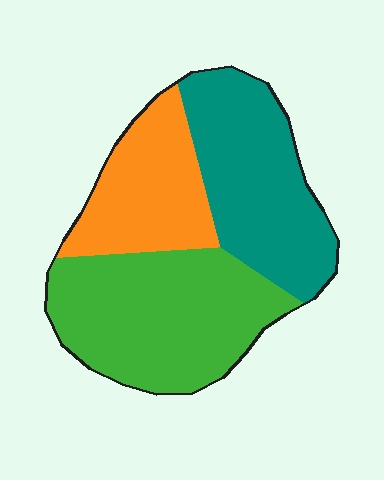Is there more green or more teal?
Green.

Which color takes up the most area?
Green, at roughly 40%.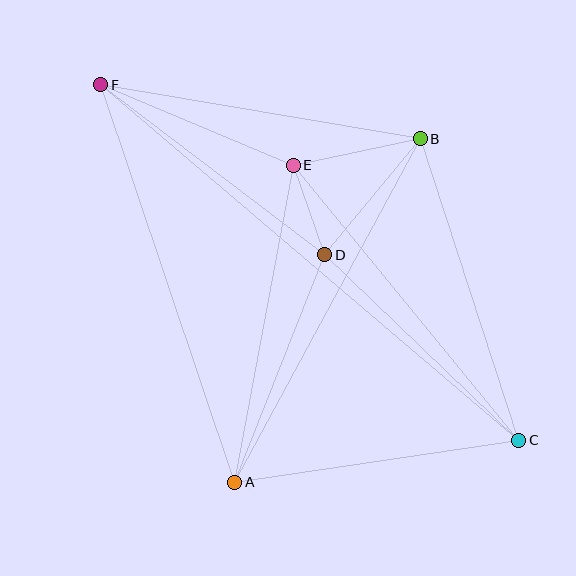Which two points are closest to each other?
Points D and E are closest to each other.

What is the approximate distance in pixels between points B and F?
The distance between B and F is approximately 324 pixels.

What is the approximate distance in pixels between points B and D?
The distance between B and D is approximately 150 pixels.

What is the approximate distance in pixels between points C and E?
The distance between C and E is approximately 356 pixels.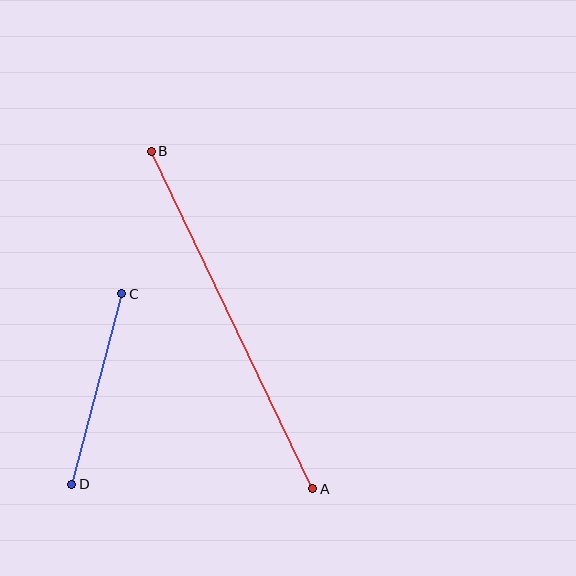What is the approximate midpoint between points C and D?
The midpoint is at approximately (97, 389) pixels.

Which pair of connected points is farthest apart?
Points A and B are farthest apart.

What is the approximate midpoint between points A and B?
The midpoint is at approximately (232, 320) pixels.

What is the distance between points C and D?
The distance is approximately 196 pixels.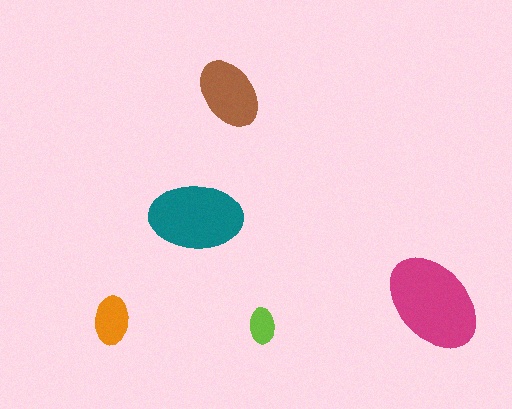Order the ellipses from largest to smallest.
the magenta one, the teal one, the brown one, the orange one, the lime one.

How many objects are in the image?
There are 5 objects in the image.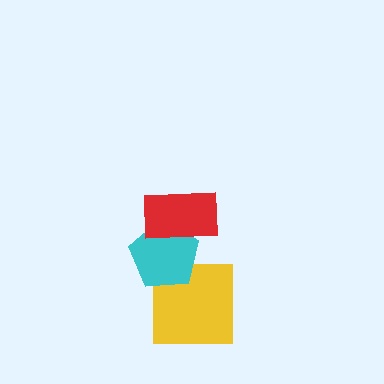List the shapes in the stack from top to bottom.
From top to bottom: the red rectangle, the cyan pentagon, the yellow square.